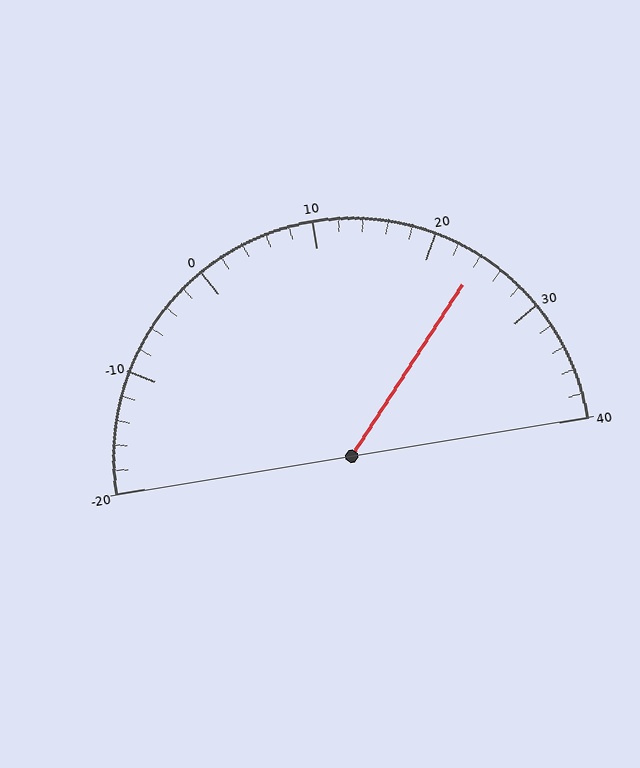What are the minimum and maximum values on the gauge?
The gauge ranges from -20 to 40.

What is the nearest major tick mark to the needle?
The nearest major tick mark is 20.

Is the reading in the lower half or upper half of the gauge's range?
The reading is in the upper half of the range (-20 to 40).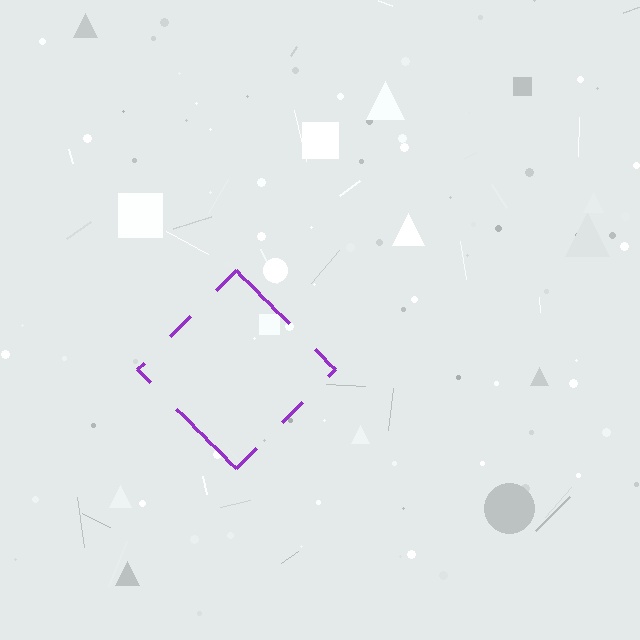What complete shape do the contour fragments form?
The contour fragments form a diamond.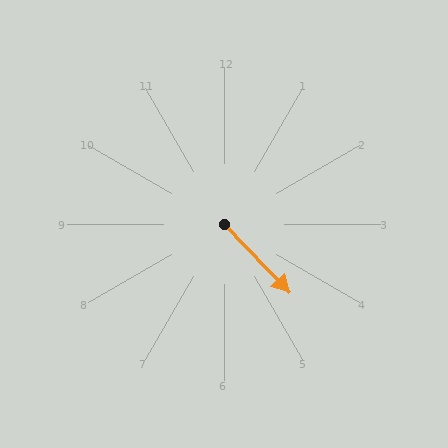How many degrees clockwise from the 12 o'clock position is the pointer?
Approximately 136 degrees.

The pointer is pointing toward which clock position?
Roughly 5 o'clock.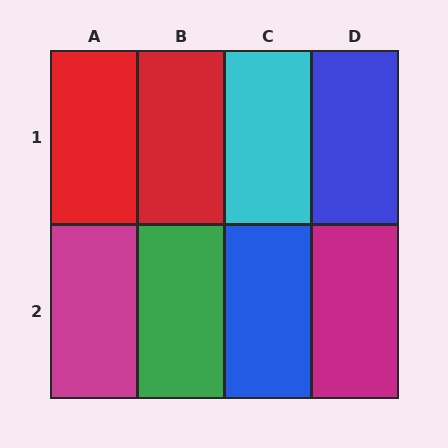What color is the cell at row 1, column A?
Red.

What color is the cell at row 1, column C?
Cyan.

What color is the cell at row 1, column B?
Red.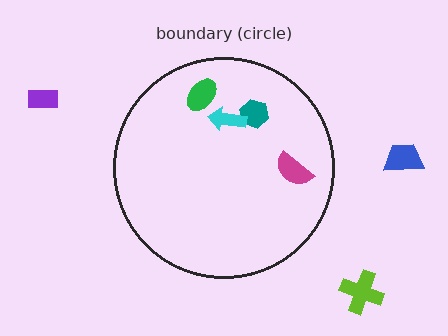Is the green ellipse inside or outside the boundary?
Inside.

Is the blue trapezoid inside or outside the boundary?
Outside.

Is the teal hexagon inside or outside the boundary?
Inside.